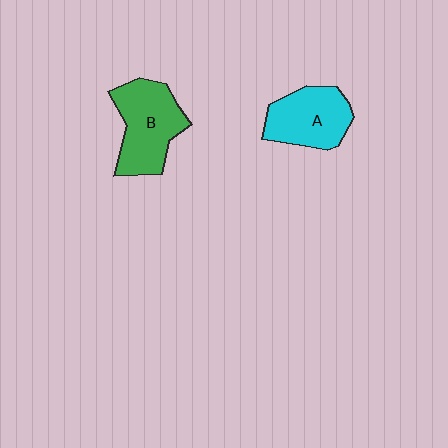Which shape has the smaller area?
Shape A (cyan).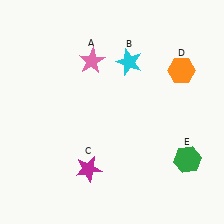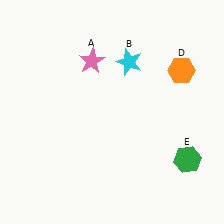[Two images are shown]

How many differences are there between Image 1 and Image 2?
There is 1 difference between the two images.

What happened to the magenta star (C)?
The magenta star (C) was removed in Image 2. It was in the bottom-left area of Image 1.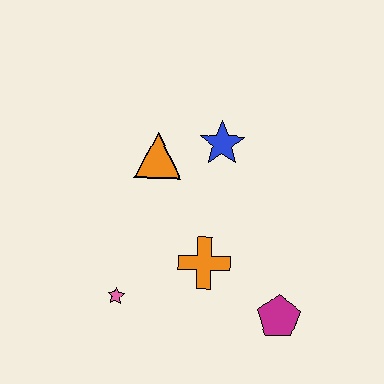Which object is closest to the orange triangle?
The blue star is closest to the orange triangle.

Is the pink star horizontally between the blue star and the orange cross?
No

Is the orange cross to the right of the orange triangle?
Yes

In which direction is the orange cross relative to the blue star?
The orange cross is below the blue star.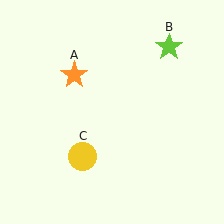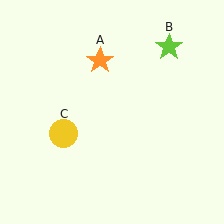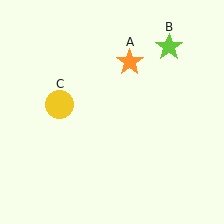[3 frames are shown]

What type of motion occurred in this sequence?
The orange star (object A), yellow circle (object C) rotated clockwise around the center of the scene.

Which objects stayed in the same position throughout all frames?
Lime star (object B) remained stationary.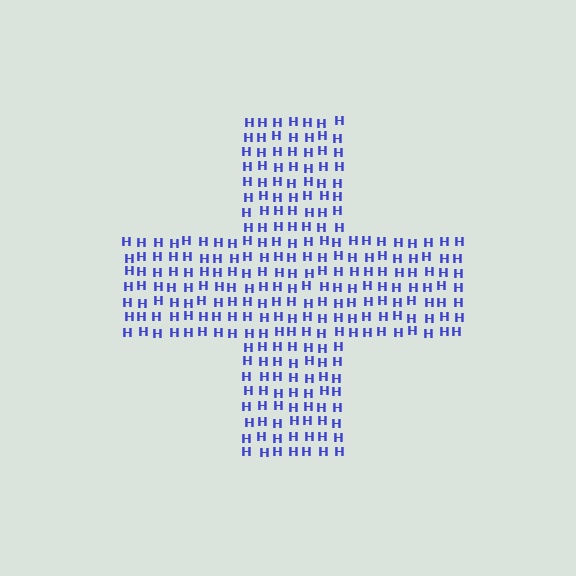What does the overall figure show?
The overall figure shows a cross.